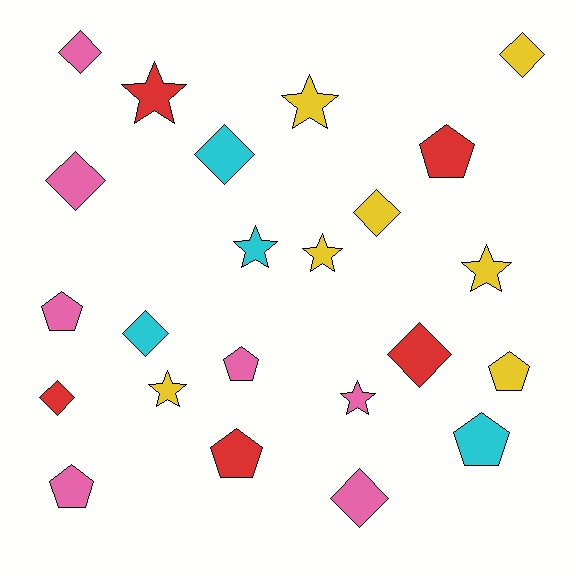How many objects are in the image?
There are 23 objects.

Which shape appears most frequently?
Diamond, with 9 objects.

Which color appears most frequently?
Yellow, with 7 objects.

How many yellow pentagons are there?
There is 1 yellow pentagon.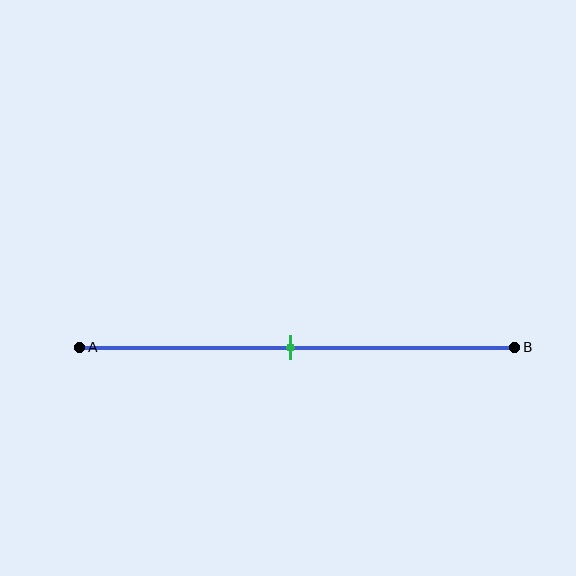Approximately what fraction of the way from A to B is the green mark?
The green mark is approximately 50% of the way from A to B.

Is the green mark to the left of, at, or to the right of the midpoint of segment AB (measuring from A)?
The green mark is approximately at the midpoint of segment AB.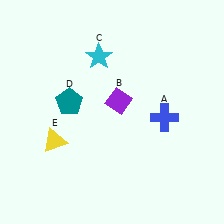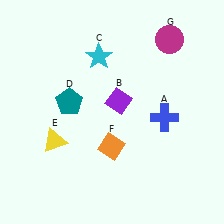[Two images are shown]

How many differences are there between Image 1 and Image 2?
There are 2 differences between the two images.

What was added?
An orange diamond (F), a magenta circle (G) were added in Image 2.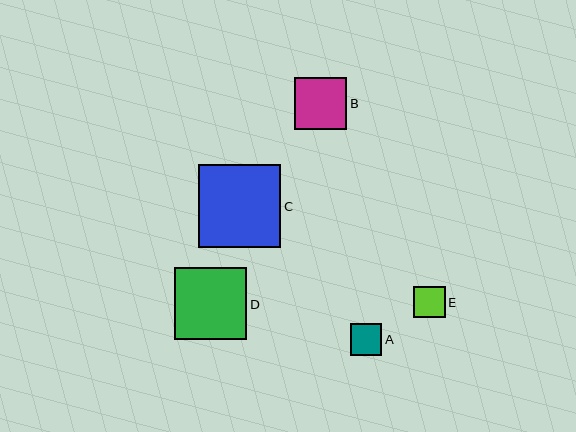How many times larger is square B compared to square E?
Square B is approximately 1.7 times the size of square E.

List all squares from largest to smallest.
From largest to smallest: C, D, B, A, E.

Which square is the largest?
Square C is the largest with a size of approximately 83 pixels.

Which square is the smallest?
Square E is the smallest with a size of approximately 31 pixels.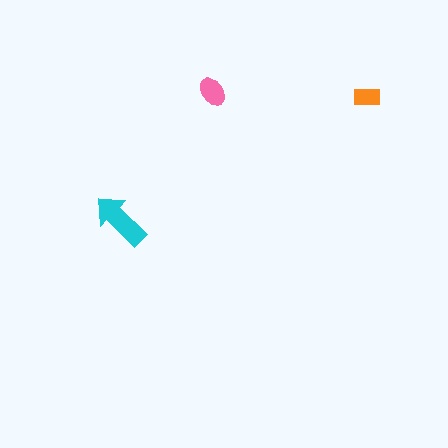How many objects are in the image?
There are 3 objects in the image.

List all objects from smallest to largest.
The orange rectangle, the pink ellipse, the cyan arrow.